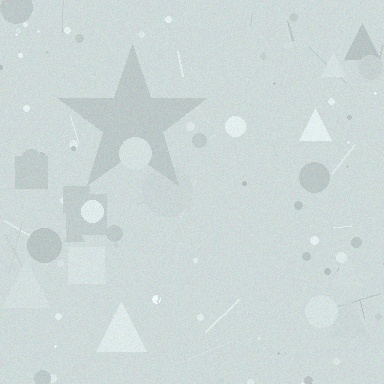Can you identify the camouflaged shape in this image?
The camouflaged shape is a star.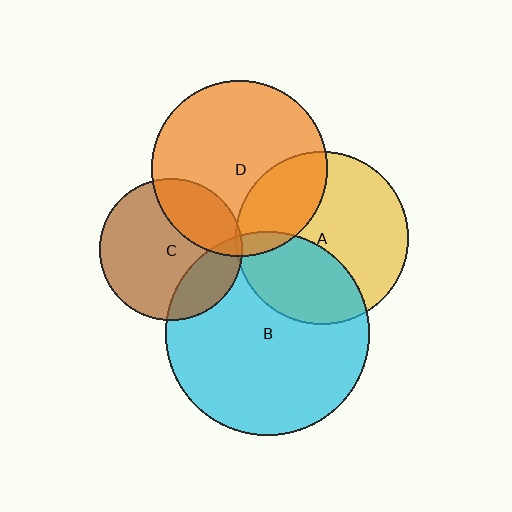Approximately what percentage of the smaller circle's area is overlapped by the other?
Approximately 5%.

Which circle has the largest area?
Circle B (cyan).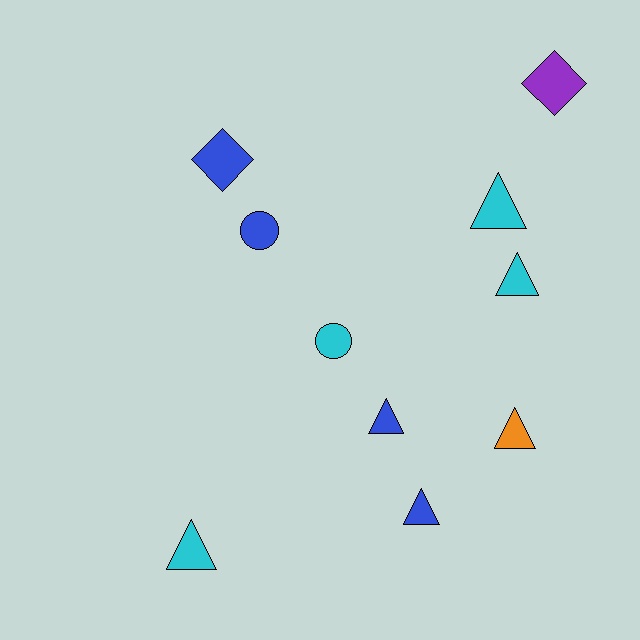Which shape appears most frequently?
Triangle, with 6 objects.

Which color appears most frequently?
Cyan, with 4 objects.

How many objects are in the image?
There are 10 objects.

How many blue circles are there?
There is 1 blue circle.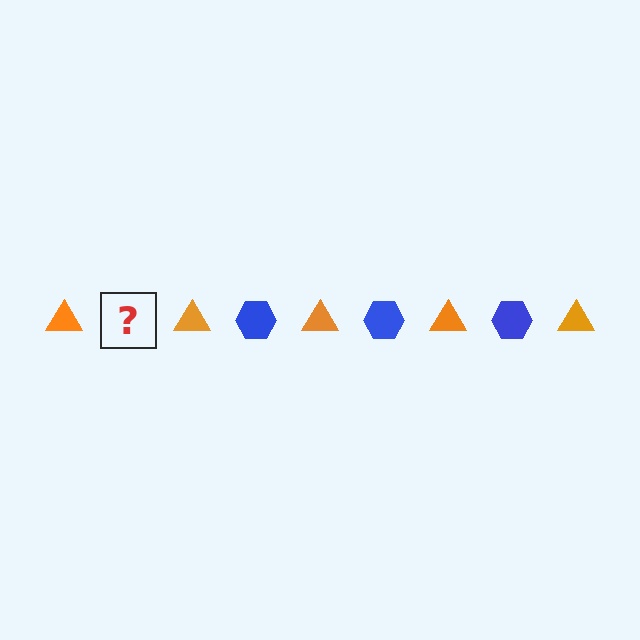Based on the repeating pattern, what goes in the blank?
The blank should be a blue hexagon.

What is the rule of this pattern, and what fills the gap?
The rule is that the pattern alternates between orange triangle and blue hexagon. The gap should be filled with a blue hexagon.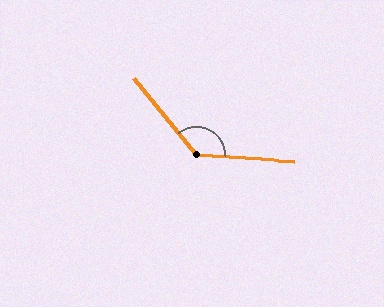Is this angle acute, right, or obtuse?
It is obtuse.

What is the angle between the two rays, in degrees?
Approximately 132 degrees.